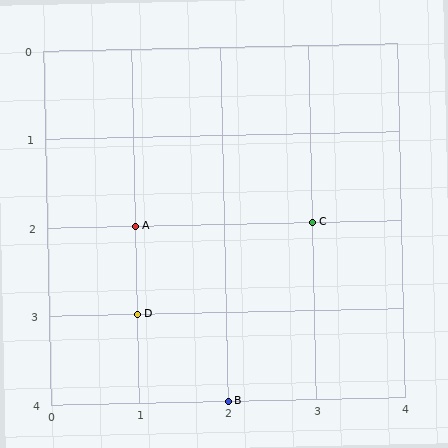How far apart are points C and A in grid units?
Points C and A are 2 columns apart.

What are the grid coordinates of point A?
Point A is at grid coordinates (1, 2).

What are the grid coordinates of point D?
Point D is at grid coordinates (1, 3).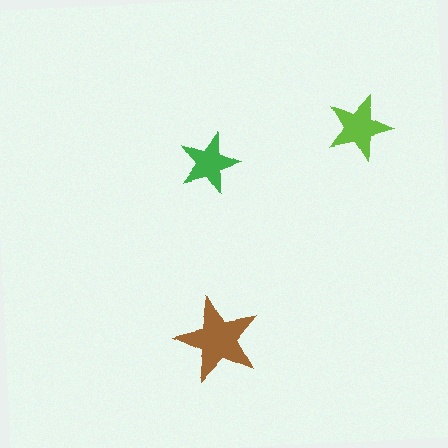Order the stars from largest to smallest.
the brown one, the lime one, the green one.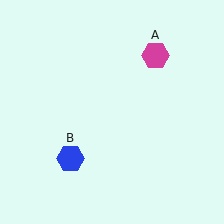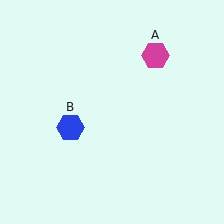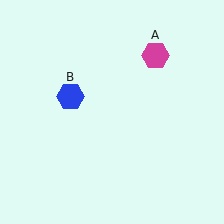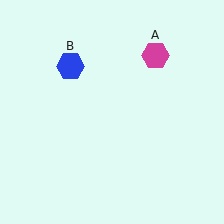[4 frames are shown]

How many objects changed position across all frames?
1 object changed position: blue hexagon (object B).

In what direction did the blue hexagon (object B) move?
The blue hexagon (object B) moved up.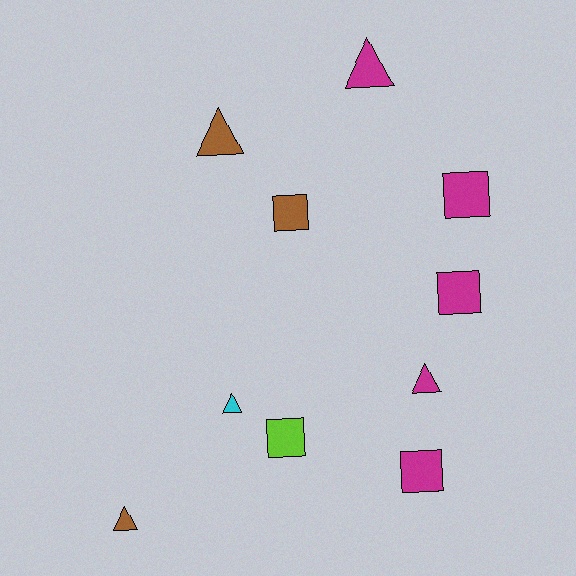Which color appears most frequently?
Magenta, with 5 objects.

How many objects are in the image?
There are 10 objects.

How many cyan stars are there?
There are no cyan stars.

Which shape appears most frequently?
Square, with 5 objects.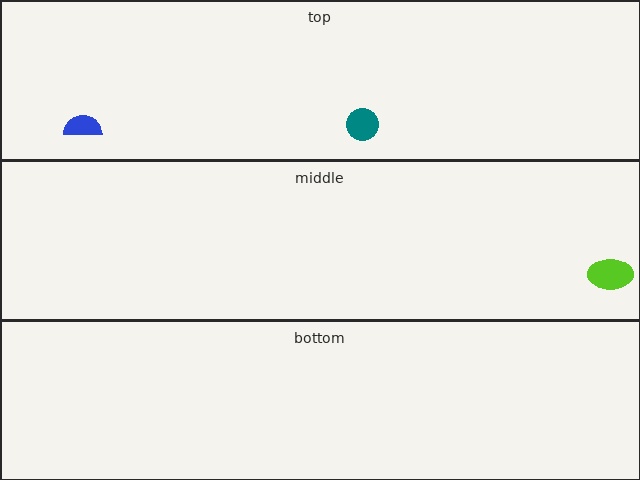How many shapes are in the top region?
2.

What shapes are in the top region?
The teal circle, the blue semicircle.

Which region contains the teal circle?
The top region.